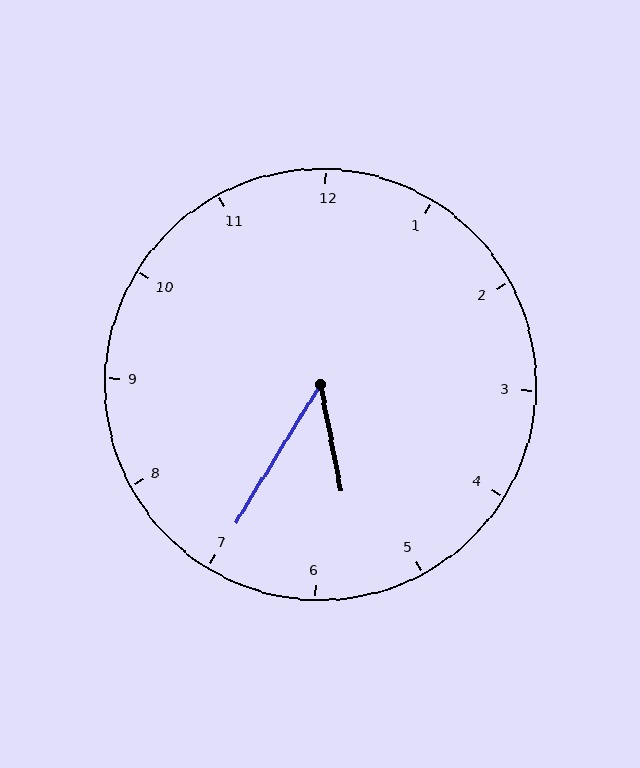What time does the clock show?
5:35.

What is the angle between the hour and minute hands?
Approximately 42 degrees.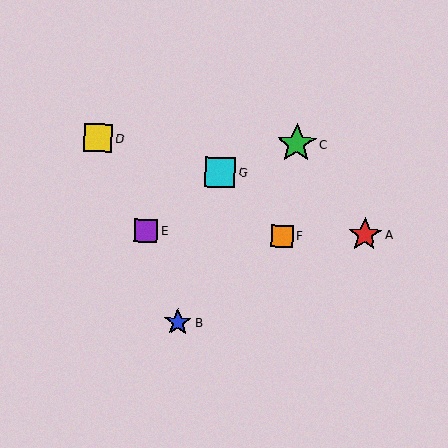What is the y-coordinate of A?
Object A is at y≈235.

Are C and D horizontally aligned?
Yes, both are at y≈144.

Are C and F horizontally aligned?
No, C is at y≈144 and F is at y≈236.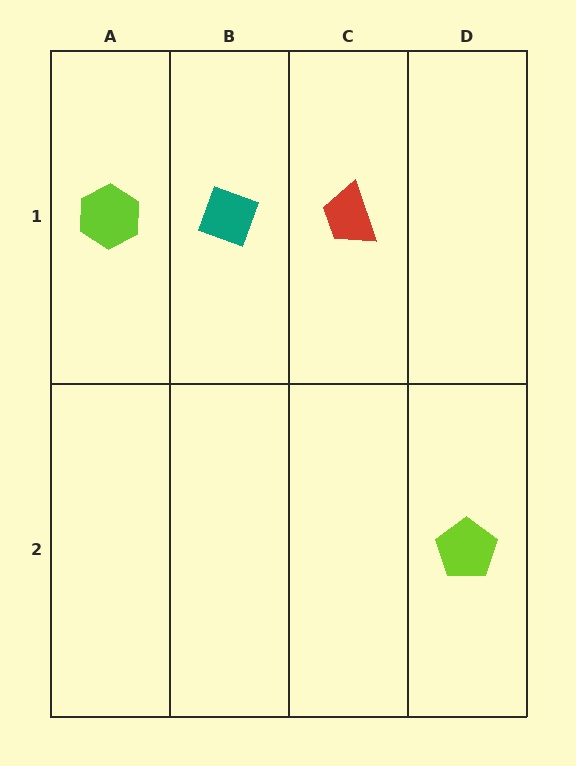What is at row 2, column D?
A lime pentagon.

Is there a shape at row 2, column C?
No, that cell is empty.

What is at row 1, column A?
A lime hexagon.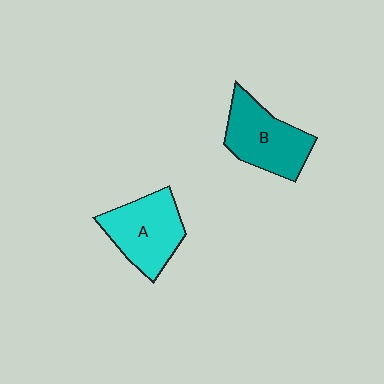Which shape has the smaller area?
Shape A (cyan).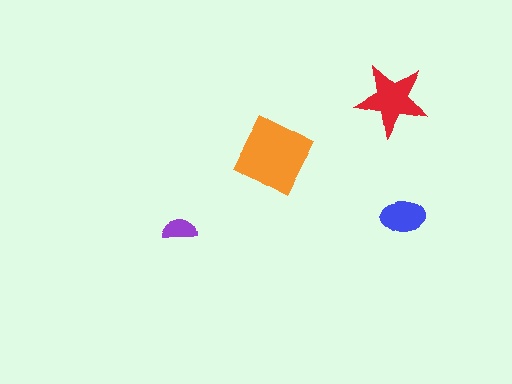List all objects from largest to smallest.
The orange square, the red star, the blue ellipse, the purple semicircle.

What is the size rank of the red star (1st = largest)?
2nd.